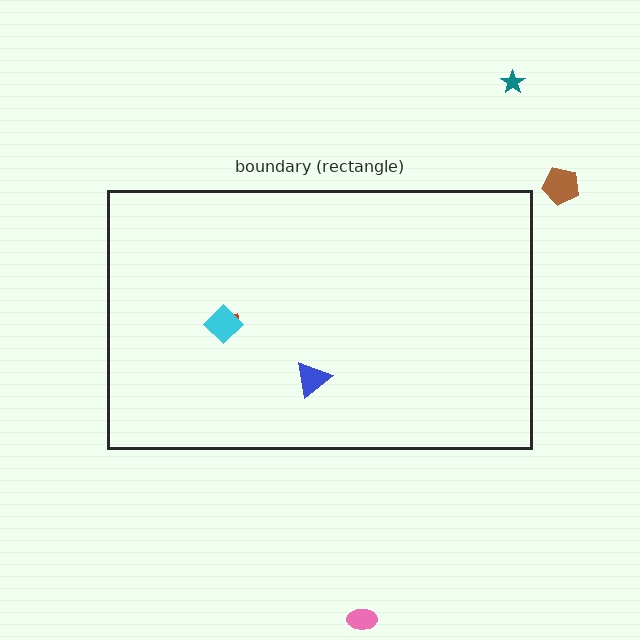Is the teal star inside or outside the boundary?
Outside.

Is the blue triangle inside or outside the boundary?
Inside.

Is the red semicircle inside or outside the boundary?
Inside.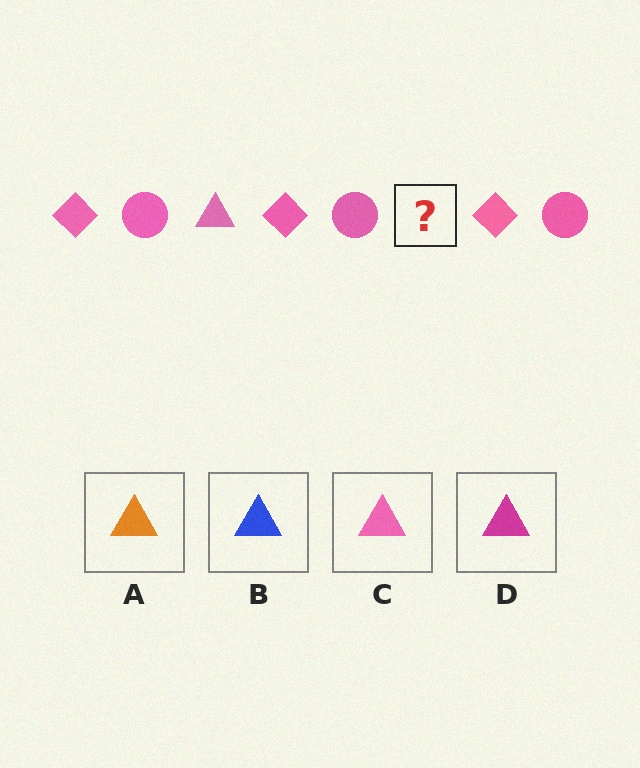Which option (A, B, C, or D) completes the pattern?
C.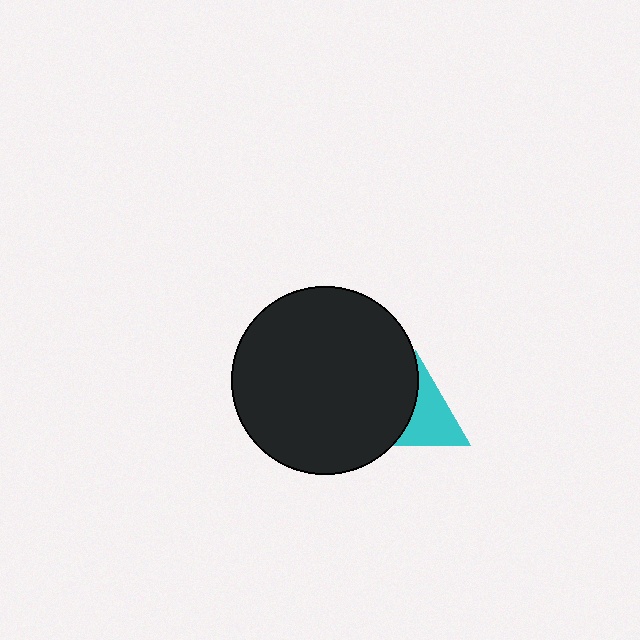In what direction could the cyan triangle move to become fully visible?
The cyan triangle could move right. That would shift it out from behind the black circle entirely.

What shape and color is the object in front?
The object in front is a black circle.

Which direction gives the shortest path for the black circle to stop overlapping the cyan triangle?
Moving left gives the shortest separation.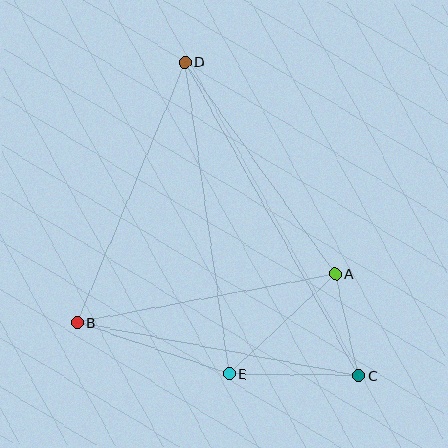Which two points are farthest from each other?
Points C and D are farthest from each other.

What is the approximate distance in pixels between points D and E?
The distance between D and E is approximately 314 pixels.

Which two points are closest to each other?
Points A and C are closest to each other.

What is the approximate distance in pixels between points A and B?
The distance between A and B is approximately 263 pixels.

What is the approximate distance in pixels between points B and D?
The distance between B and D is approximately 282 pixels.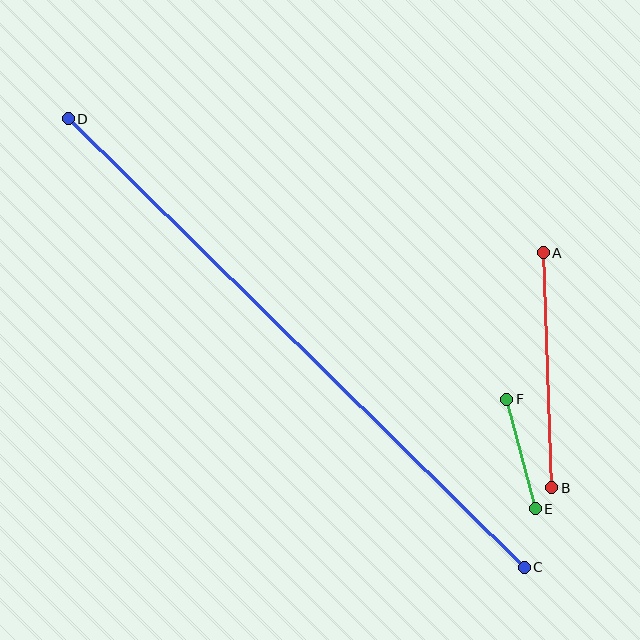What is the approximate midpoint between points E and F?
The midpoint is at approximately (521, 454) pixels.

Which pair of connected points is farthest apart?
Points C and D are farthest apart.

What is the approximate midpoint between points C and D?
The midpoint is at approximately (296, 343) pixels.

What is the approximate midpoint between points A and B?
The midpoint is at approximately (547, 370) pixels.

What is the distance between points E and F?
The distance is approximately 113 pixels.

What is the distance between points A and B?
The distance is approximately 235 pixels.